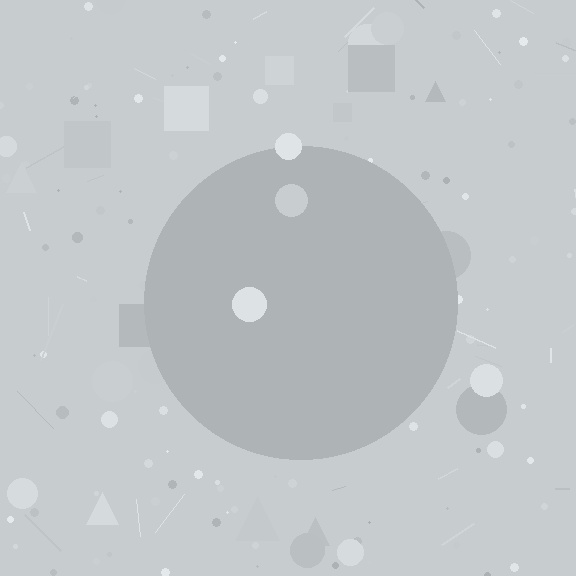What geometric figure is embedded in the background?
A circle is embedded in the background.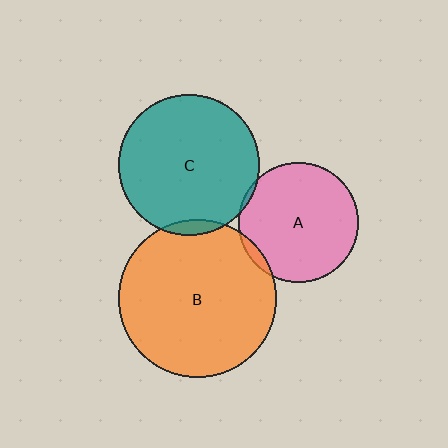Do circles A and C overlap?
Yes.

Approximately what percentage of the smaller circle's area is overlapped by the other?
Approximately 5%.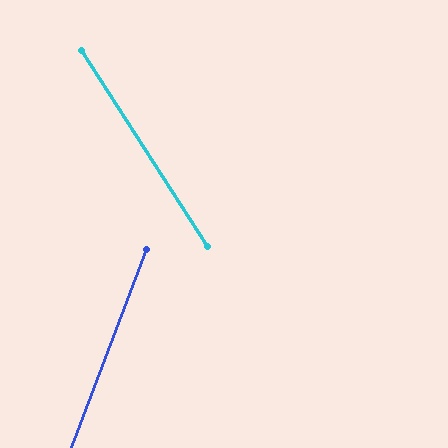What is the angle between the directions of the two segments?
Approximately 53 degrees.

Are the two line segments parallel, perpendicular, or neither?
Neither parallel nor perpendicular — they differ by about 53°.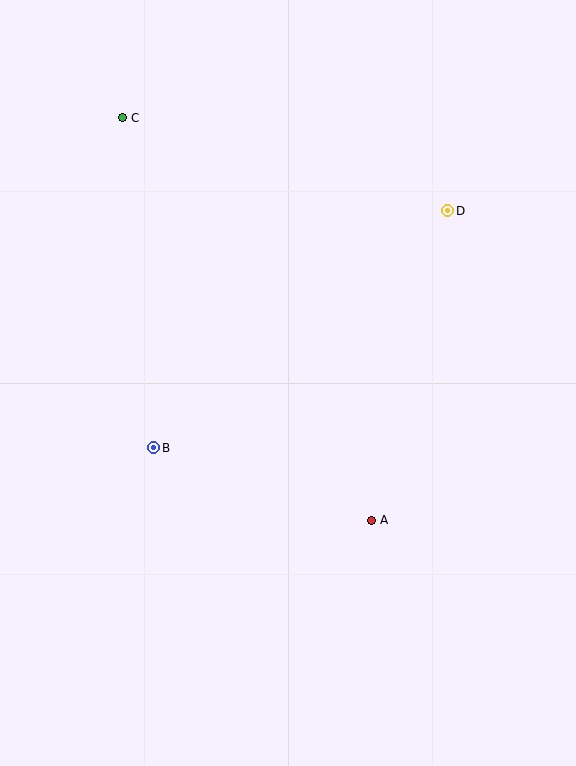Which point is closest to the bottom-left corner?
Point B is closest to the bottom-left corner.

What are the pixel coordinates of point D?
Point D is at (448, 211).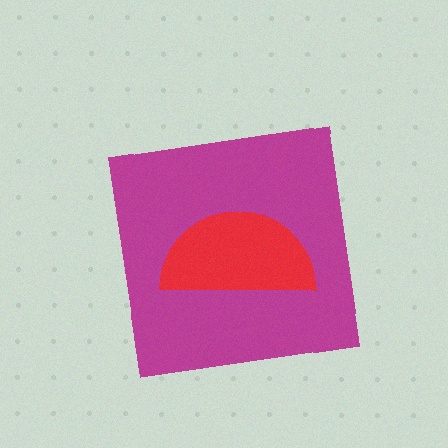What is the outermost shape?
The magenta square.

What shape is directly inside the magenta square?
The red semicircle.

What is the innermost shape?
The red semicircle.